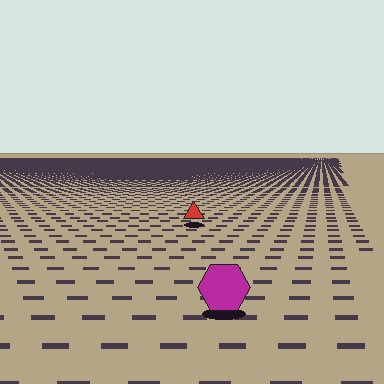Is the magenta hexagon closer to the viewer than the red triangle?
Yes. The magenta hexagon is closer — you can tell from the texture gradient: the ground texture is coarser near it.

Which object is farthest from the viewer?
The red triangle is farthest from the viewer. It appears smaller and the ground texture around it is denser.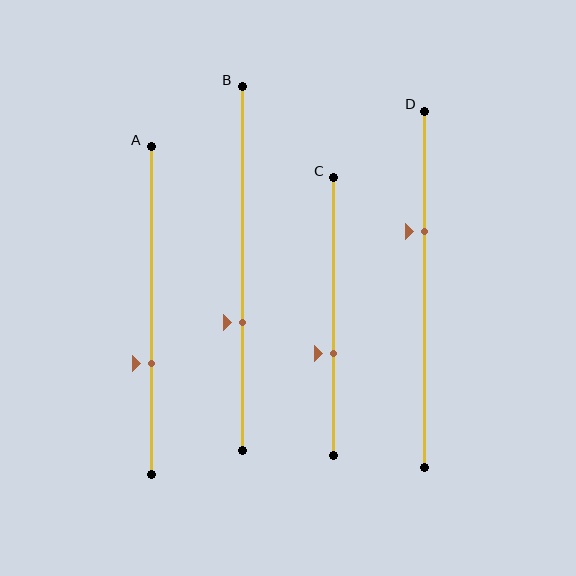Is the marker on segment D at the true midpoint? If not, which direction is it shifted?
No, the marker on segment D is shifted upward by about 16% of the segment length.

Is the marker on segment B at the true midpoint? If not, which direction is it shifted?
No, the marker on segment B is shifted downward by about 15% of the segment length.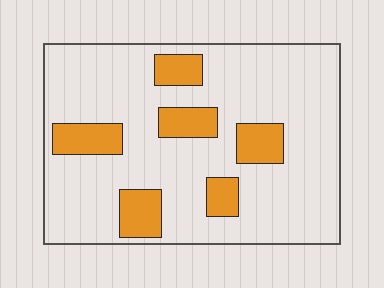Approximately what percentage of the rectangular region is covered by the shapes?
Approximately 20%.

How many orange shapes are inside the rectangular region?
6.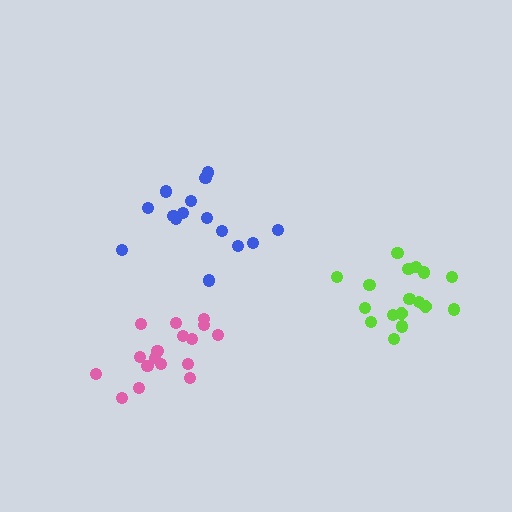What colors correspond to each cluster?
The clusters are colored: pink, lime, blue.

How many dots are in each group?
Group 1: 17 dots, Group 2: 17 dots, Group 3: 15 dots (49 total).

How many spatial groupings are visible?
There are 3 spatial groupings.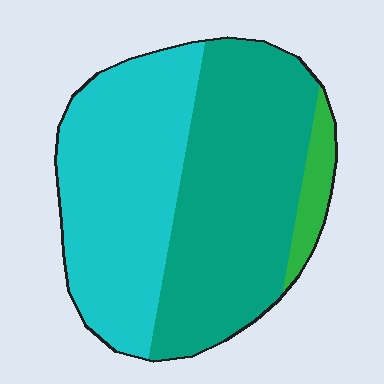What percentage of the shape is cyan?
Cyan takes up about two fifths (2/5) of the shape.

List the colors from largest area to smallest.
From largest to smallest: teal, cyan, green.